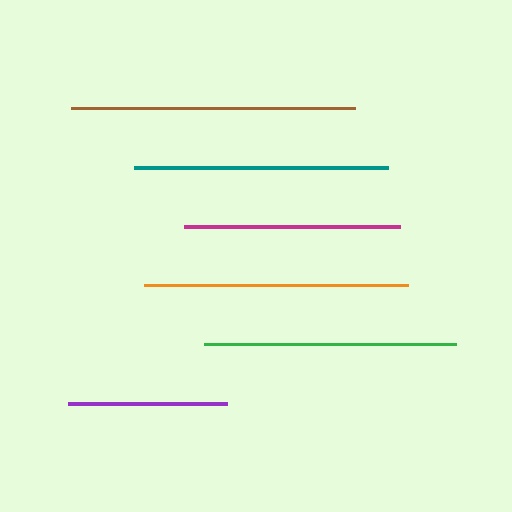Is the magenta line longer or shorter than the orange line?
The orange line is longer than the magenta line.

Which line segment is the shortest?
The purple line is the shortest at approximately 159 pixels.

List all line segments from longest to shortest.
From longest to shortest: brown, orange, teal, green, magenta, purple.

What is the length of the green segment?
The green segment is approximately 252 pixels long.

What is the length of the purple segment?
The purple segment is approximately 159 pixels long.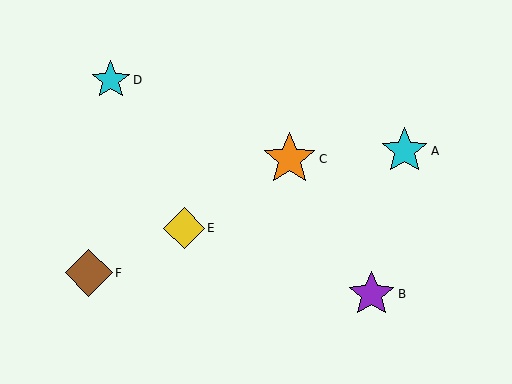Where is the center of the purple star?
The center of the purple star is at (371, 294).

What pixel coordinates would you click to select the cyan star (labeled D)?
Click at (111, 80) to select the cyan star D.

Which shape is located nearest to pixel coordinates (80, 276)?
The brown diamond (labeled F) at (89, 273) is nearest to that location.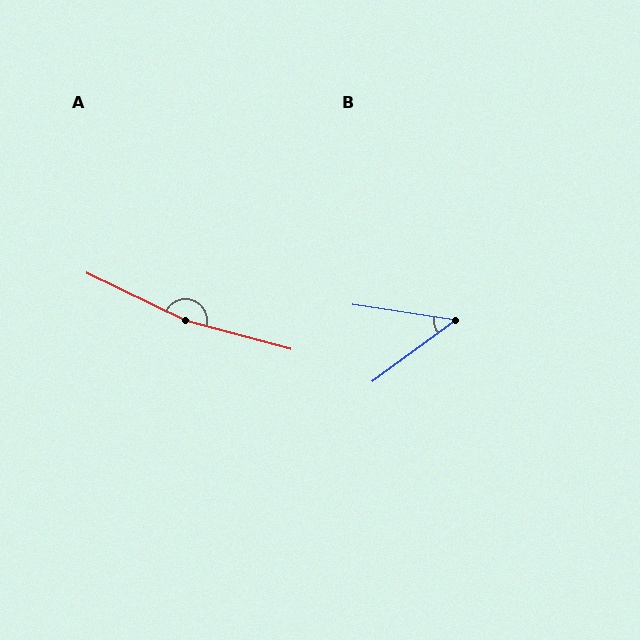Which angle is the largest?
A, at approximately 169 degrees.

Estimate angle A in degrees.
Approximately 169 degrees.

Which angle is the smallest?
B, at approximately 44 degrees.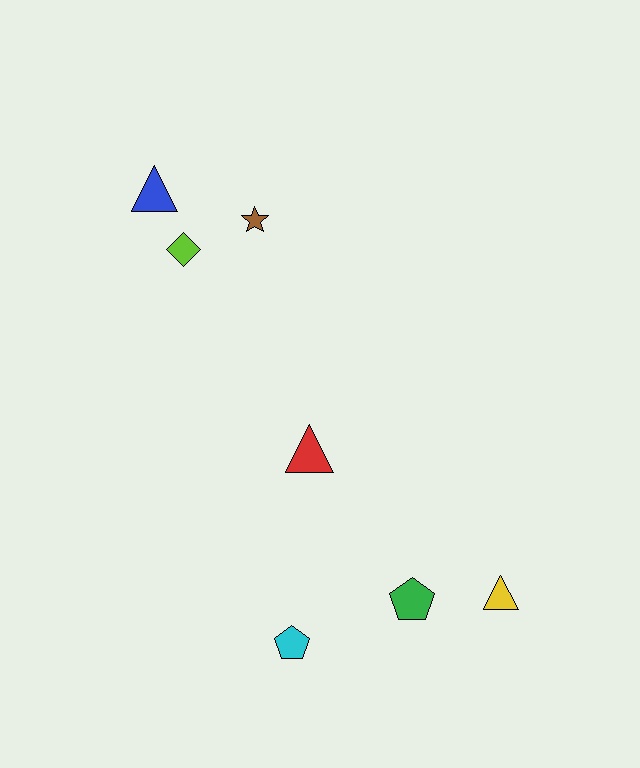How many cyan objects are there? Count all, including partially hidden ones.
There is 1 cyan object.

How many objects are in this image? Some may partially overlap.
There are 7 objects.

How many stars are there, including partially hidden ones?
There is 1 star.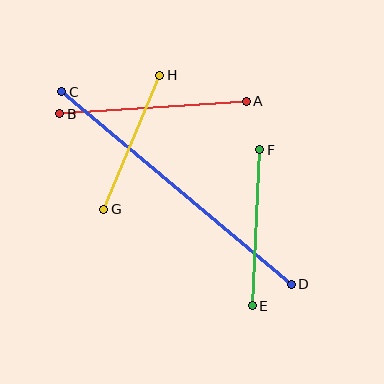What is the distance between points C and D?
The distance is approximately 300 pixels.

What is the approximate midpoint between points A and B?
The midpoint is at approximately (153, 107) pixels.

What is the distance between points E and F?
The distance is approximately 156 pixels.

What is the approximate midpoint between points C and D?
The midpoint is at approximately (177, 188) pixels.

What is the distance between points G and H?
The distance is approximately 145 pixels.